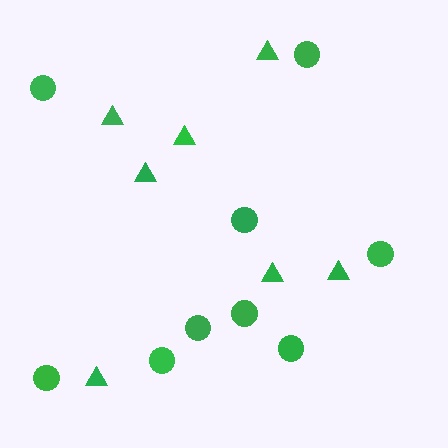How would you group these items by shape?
There are 2 groups: one group of circles (9) and one group of triangles (7).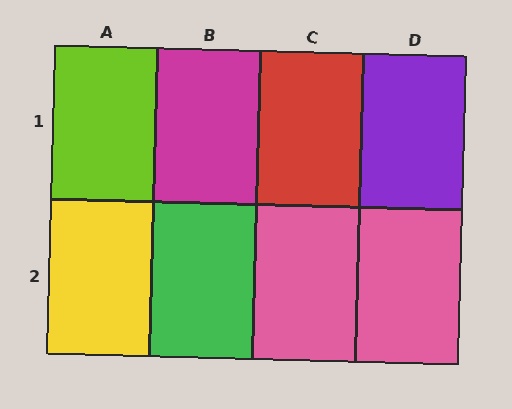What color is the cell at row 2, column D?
Pink.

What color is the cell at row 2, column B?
Green.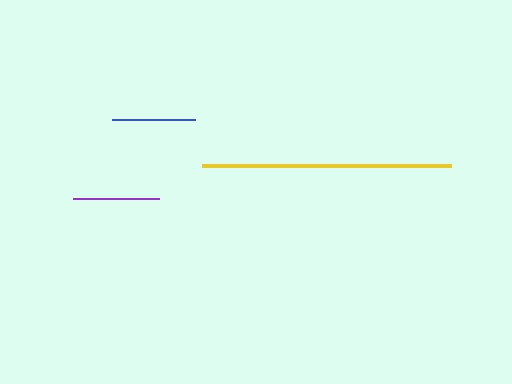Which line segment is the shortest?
The blue line is the shortest at approximately 83 pixels.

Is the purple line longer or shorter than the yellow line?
The yellow line is longer than the purple line.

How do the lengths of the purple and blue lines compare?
The purple and blue lines are approximately the same length.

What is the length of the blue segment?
The blue segment is approximately 83 pixels long.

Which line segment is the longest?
The yellow line is the longest at approximately 248 pixels.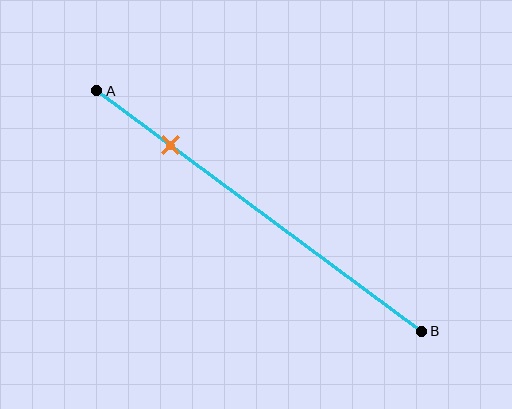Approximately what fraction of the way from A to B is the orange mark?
The orange mark is approximately 25% of the way from A to B.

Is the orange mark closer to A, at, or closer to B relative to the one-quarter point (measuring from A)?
The orange mark is approximately at the one-quarter point of segment AB.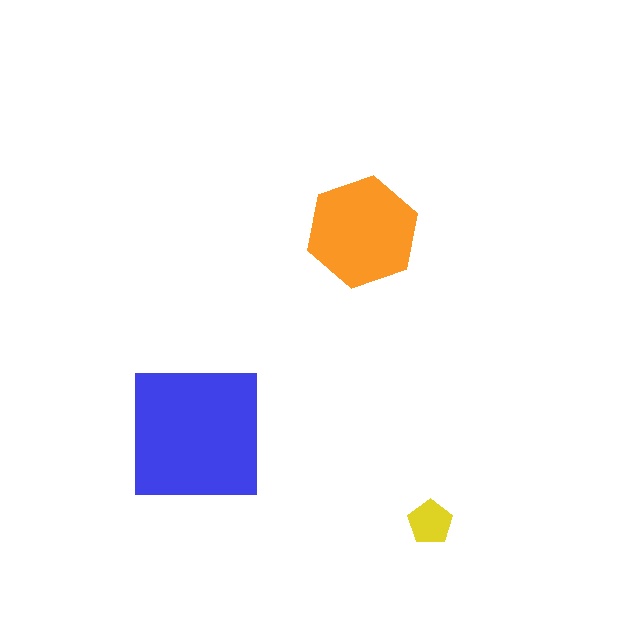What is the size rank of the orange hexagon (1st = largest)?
2nd.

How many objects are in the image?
There are 3 objects in the image.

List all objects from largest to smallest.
The blue square, the orange hexagon, the yellow pentagon.